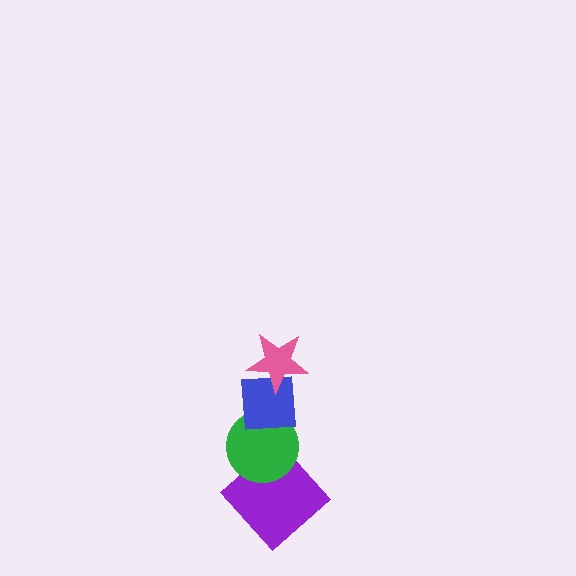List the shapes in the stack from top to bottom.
From top to bottom: the pink star, the blue square, the green circle, the purple diamond.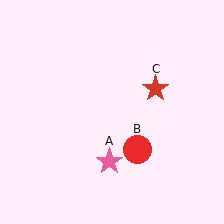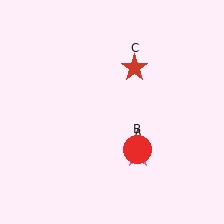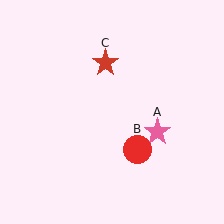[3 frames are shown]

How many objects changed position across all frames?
2 objects changed position: pink star (object A), red star (object C).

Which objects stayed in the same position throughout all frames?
Red circle (object B) remained stationary.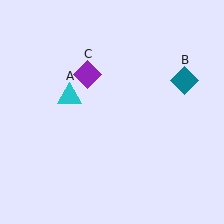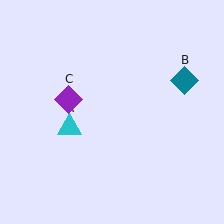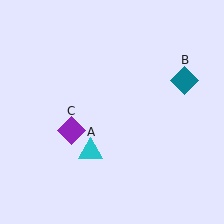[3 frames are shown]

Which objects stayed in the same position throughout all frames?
Teal diamond (object B) remained stationary.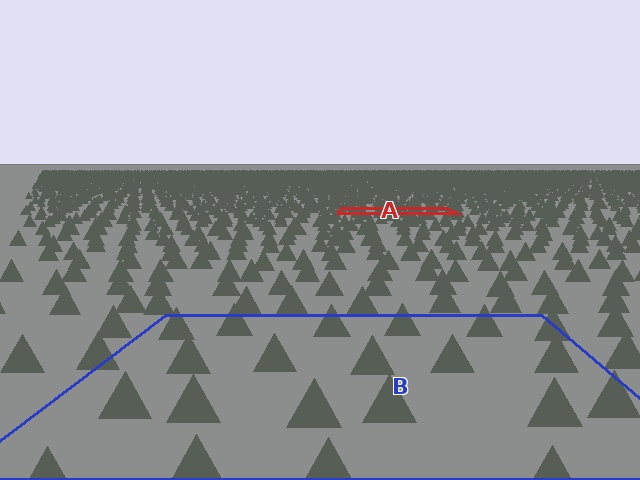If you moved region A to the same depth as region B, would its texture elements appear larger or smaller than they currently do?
They would appear larger. At a closer depth, the same texture elements are projected at a bigger on-screen size.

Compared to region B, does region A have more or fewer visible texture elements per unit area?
Region A has more texture elements per unit area — they are packed more densely because it is farther away.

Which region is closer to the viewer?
Region B is closer. The texture elements there are larger and more spread out.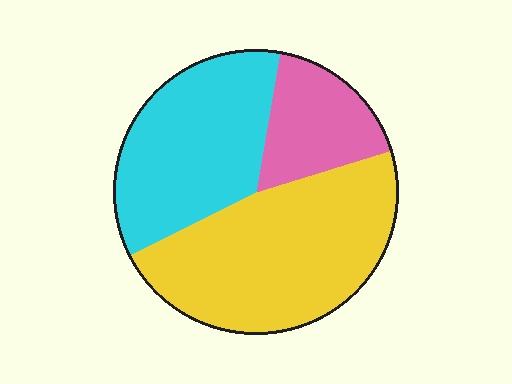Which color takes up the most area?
Yellow, at roughly 45%.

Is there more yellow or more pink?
Yellow.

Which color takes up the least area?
Pink, at roughly 20%.